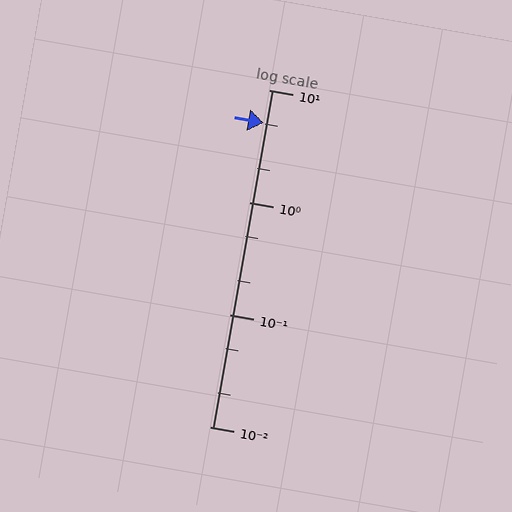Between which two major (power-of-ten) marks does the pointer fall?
The pointer is between 1 and 10.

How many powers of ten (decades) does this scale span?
The scale spans 3 decades, from 0.01 to 10.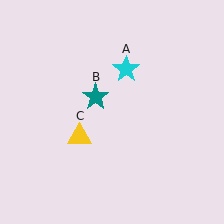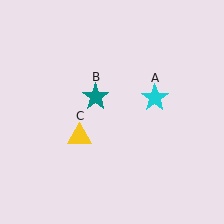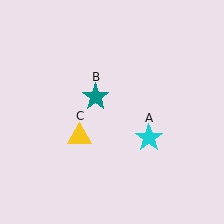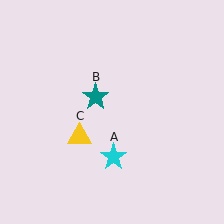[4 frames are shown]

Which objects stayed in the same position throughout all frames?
Teal star (object B) and yellow triangle (object C) remained stationary.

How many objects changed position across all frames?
1 object changed position: cyan star (object A).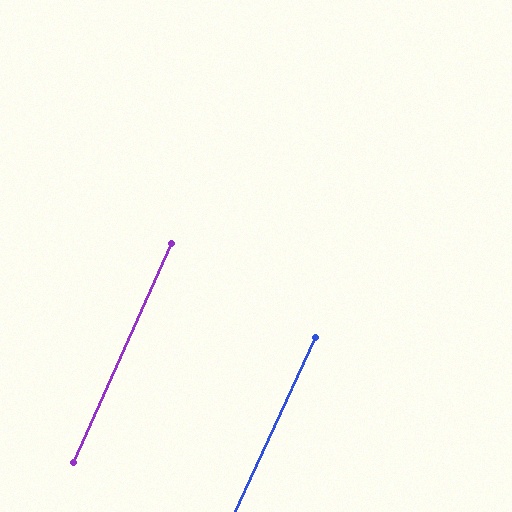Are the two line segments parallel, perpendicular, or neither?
Parallel — their directions differ by only 0.3°.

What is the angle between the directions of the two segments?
Approximately 0 degrees.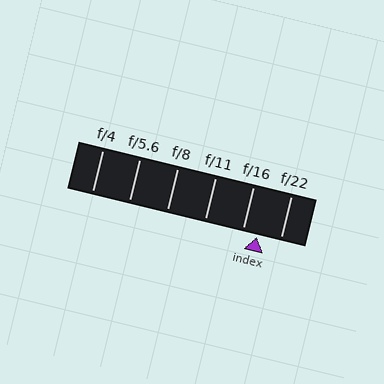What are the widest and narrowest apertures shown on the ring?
The widest aperture shown is f/4 and the narrowest is f/22.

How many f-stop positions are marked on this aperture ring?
There are 6 f-stop positions marked.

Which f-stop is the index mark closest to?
The index mark is closest to f/16.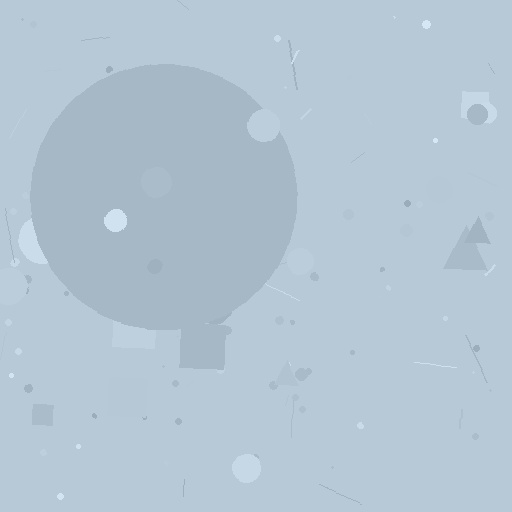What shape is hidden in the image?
A circle is hidden in the image.